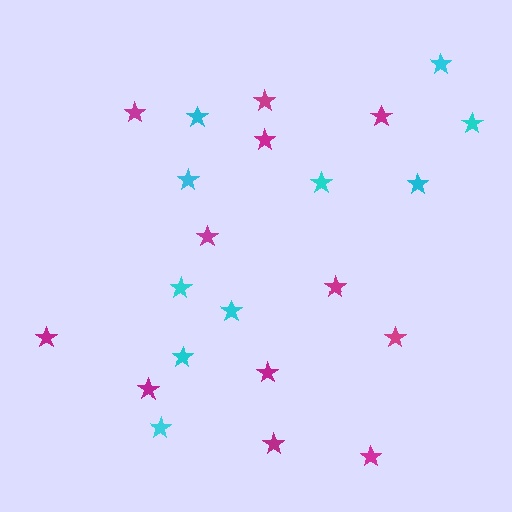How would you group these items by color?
There are 2 groups: one group of cyan stars (10) and one group of magenta stars (12).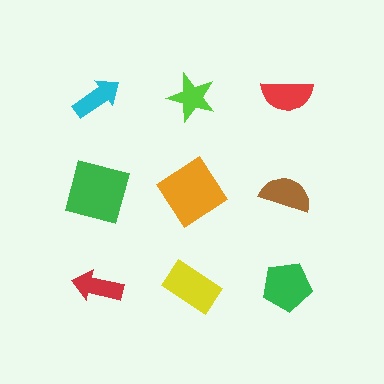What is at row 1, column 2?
A lime star.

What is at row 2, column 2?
An orange diamond.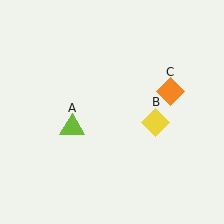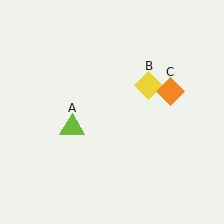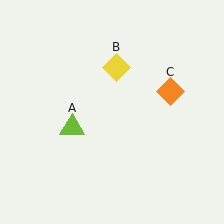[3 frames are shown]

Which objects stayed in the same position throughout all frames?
Lime triangle (object A) and orange diamond (object C) remained stationary.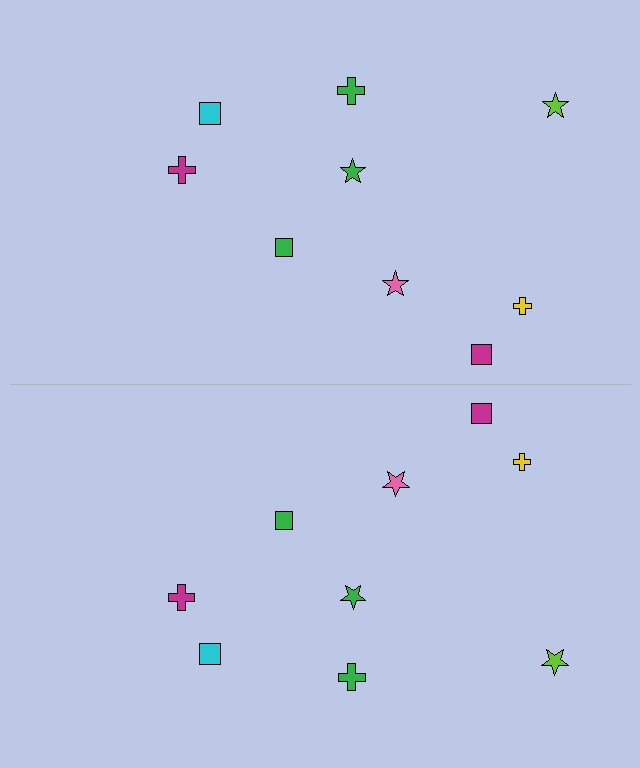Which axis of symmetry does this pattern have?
The pattern has a horizontal axis of symmetry running through the center of the image.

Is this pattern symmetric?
Yes, this pattern has bilateral (reflection) symmetry.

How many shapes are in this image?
There are 18 shapes in this image.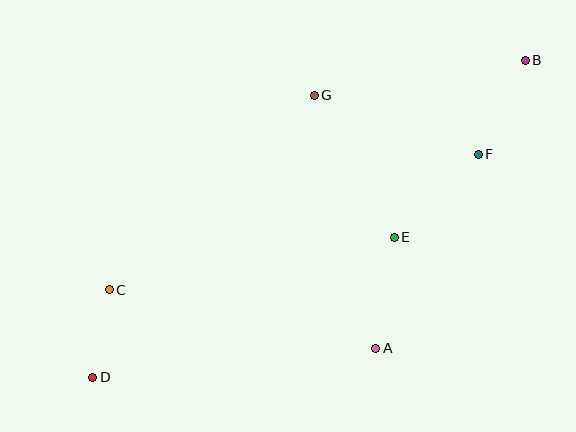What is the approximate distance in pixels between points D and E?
The distance between D and E is approximately 332 pixels.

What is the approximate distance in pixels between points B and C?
The distance between B and C is approximately 475 pixels.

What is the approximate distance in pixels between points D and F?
The distance between D and F is approximately 446 pixels.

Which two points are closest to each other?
Points C and D are closest to each other.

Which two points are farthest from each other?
Points B and D are farthest from each other.